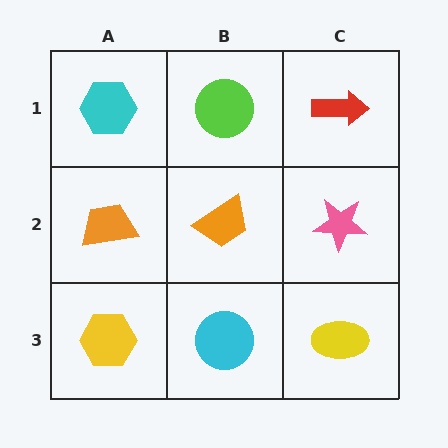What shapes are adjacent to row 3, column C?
A pink star (row 2, column C), a cyan circle (row 3, column B).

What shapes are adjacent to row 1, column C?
A pink star (row 2, column C), a lime circle (row 1, column B).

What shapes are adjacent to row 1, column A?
An orange trapezoid (row 2, column A), a lime circle (row 1, column B).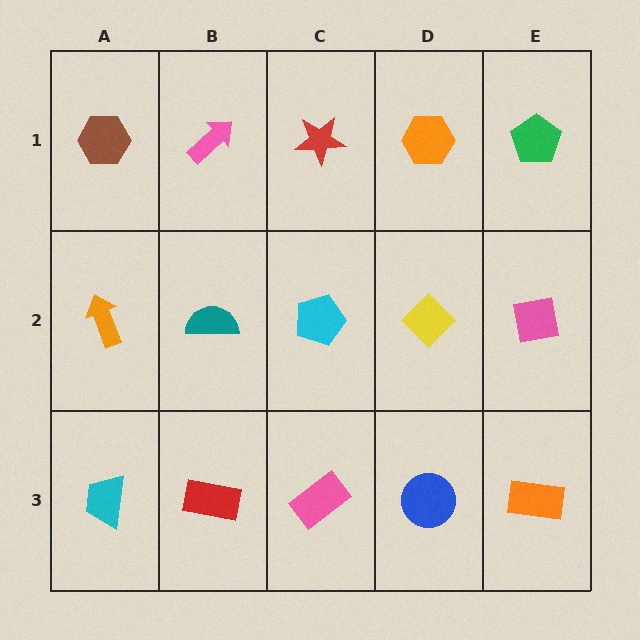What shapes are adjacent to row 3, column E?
A pink square (row 2, column E), a blue circle (row 3, column D).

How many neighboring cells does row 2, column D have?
4.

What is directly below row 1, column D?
A yellow diamond.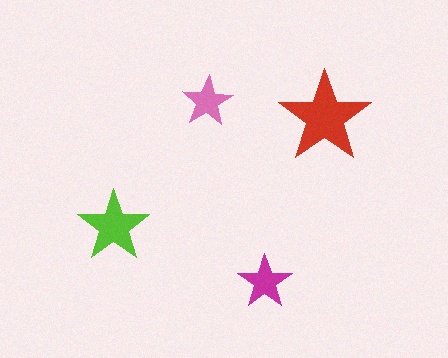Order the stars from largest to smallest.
the red one, the lime one, the magenta one, the pink one.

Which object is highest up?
The pink star is topmost.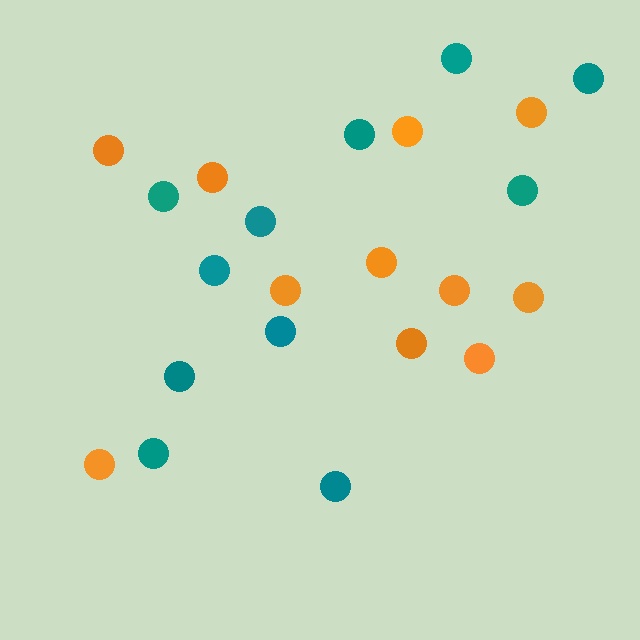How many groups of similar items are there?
There are 2 groups: one group of orange circles (11) and one group of teal circles (11).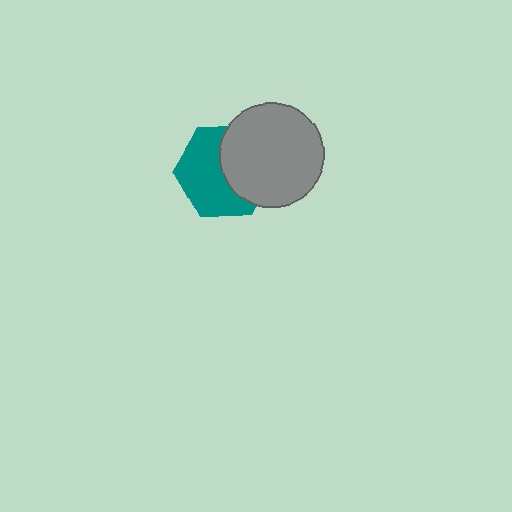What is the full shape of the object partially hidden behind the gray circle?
The partially hidden object is a teal hexagon.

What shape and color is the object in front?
The object in front is a gray circle.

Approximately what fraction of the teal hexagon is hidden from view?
Roughly 44% of the teal hexagon is hidden behind the gray circle.